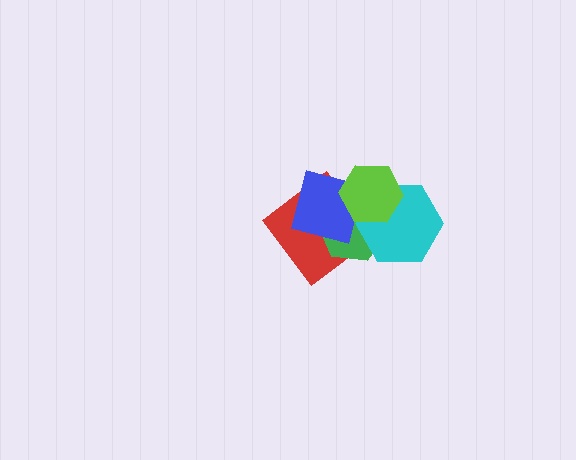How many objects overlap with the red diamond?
3 objects overlap with the red diamond.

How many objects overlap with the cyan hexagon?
3 objects overlap with the cyan hexagon.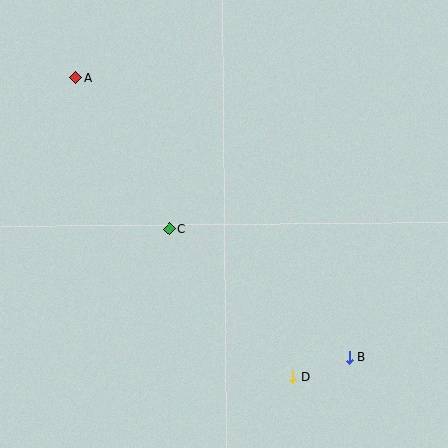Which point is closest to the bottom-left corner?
Point C is closest to the bottom-left corner.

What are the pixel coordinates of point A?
Point A is at (75, 78).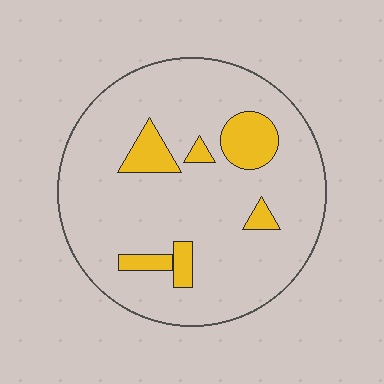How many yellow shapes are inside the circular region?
6.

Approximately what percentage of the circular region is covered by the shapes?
Approximately 15%.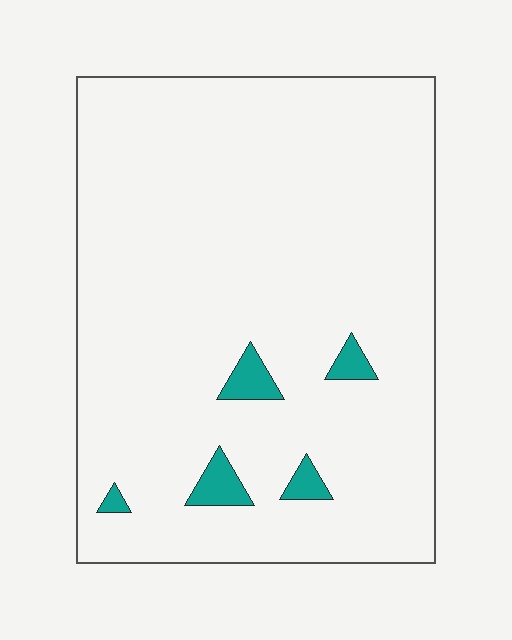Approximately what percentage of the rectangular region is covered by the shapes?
Approximately 5%.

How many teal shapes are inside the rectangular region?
5.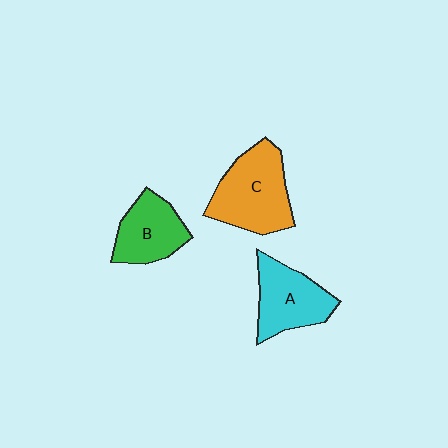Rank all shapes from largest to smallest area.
From largest to smallest: C (orange), A (cyan), B (green).